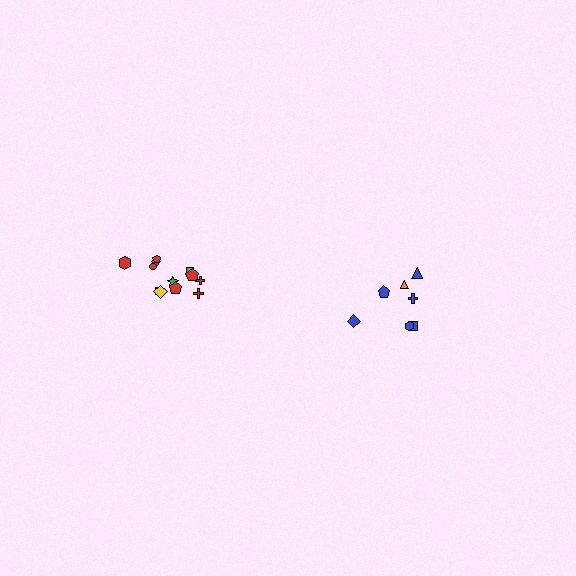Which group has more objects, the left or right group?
The left group.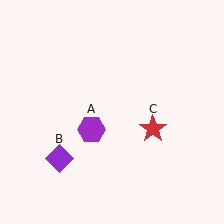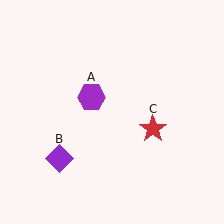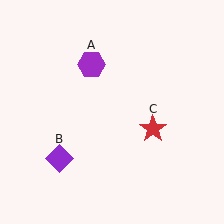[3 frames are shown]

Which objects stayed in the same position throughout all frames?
Purple diamond (object B) and red star (object C) remained stationary.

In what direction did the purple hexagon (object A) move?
The purple hexagon (object A) moved up.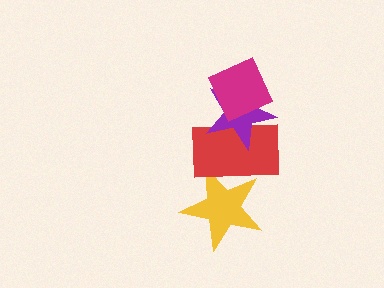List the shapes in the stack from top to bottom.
From top to bottom: the magenta diamond, the purple star, the red rectangle, the yellow star.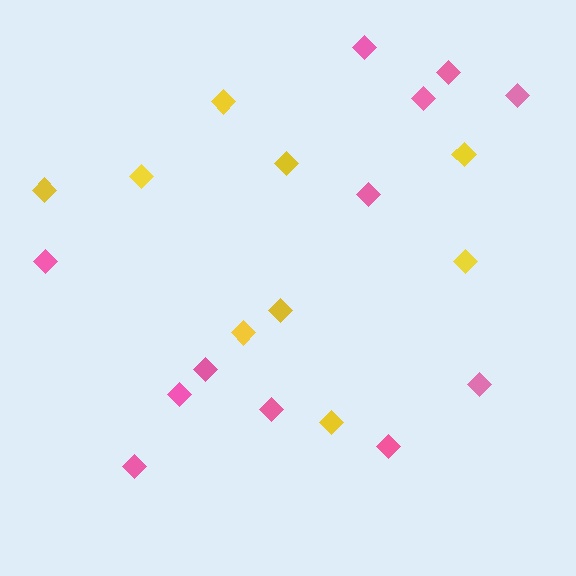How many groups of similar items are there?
There are 2 groups: one group of pink diamonds (12) and one group of yellow diamonds (9).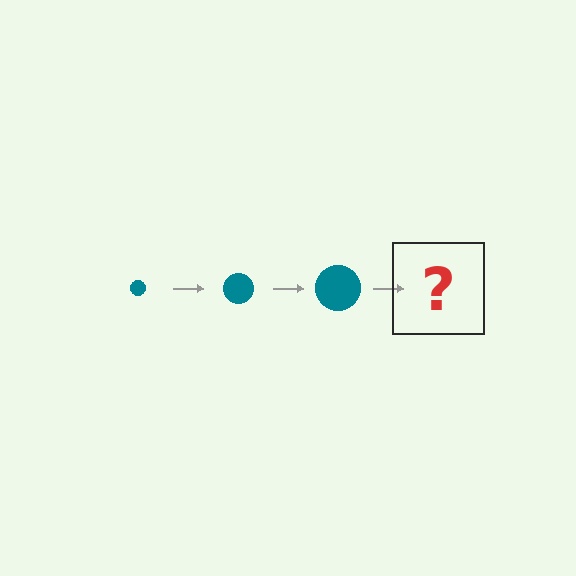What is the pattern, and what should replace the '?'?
The pattern is that the circle gets progressively larger each step. The '?' should be a teal circle, larger than the previous one.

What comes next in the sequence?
The next element should be a teal circle, larger than the previous one.